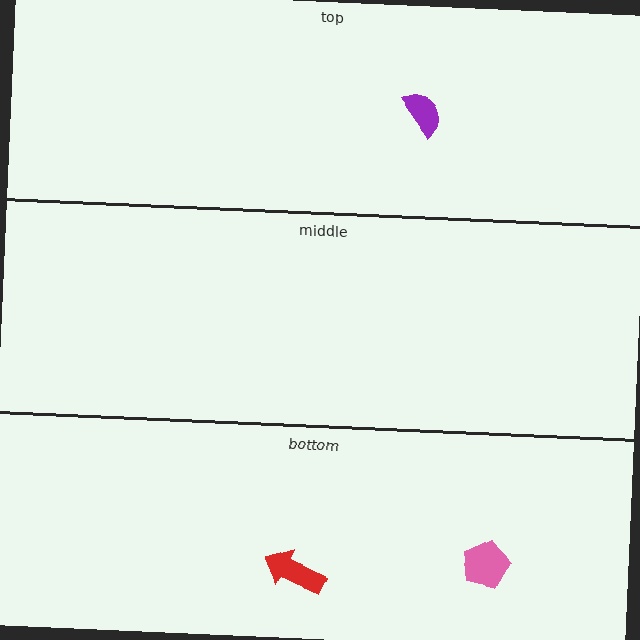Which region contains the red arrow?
The bottom region.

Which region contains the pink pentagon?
The bottom region.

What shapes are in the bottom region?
The pink pentagon, the red arrow.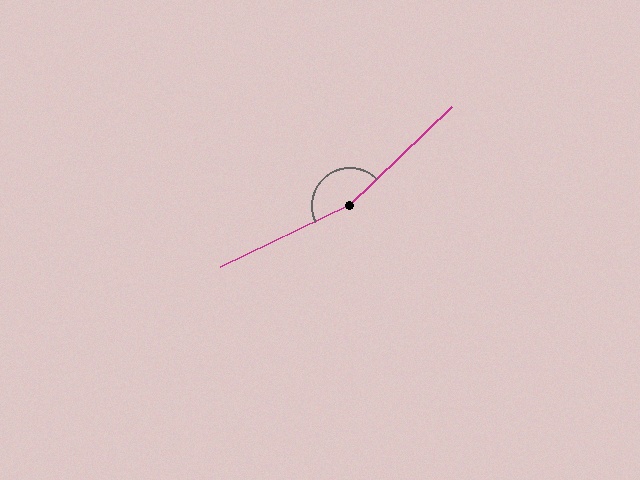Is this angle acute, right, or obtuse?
It is obtuse.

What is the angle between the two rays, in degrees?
Approximately 161 degrees.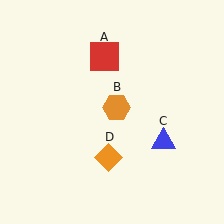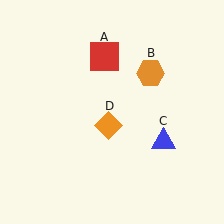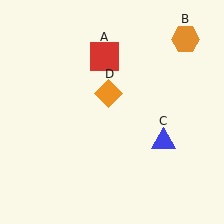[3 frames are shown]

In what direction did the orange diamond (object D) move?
The orange diamond (object D) moved up.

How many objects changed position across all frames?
2 objects changed position: orange hexagon (object B), orange diamond (object D).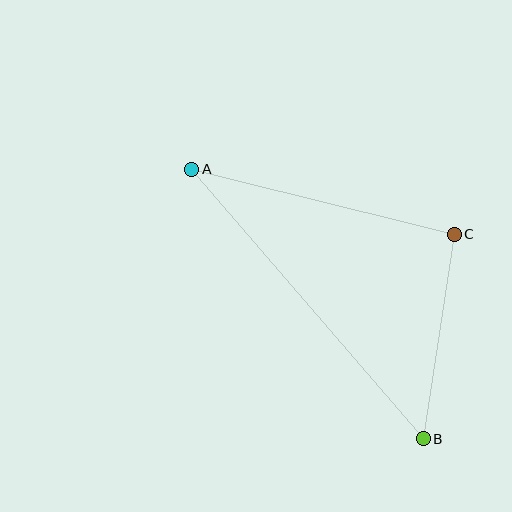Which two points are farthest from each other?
Points A and B are farthest from each other.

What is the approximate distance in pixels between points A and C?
The distance between A and C is approximately 270 pixels.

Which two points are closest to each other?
Points B and C are closest to each other.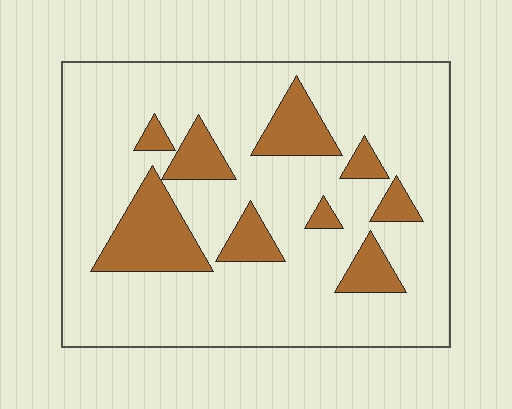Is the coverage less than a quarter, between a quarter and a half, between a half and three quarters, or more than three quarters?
Less than a quarter.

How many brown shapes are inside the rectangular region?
9.